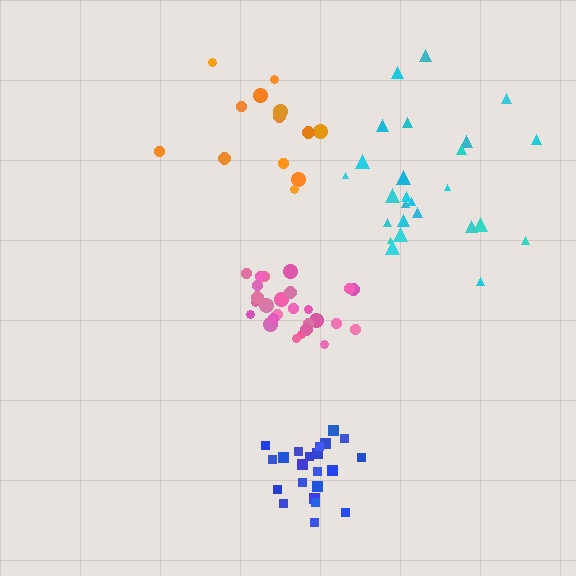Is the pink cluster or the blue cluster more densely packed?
Blue.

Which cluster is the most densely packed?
Blue.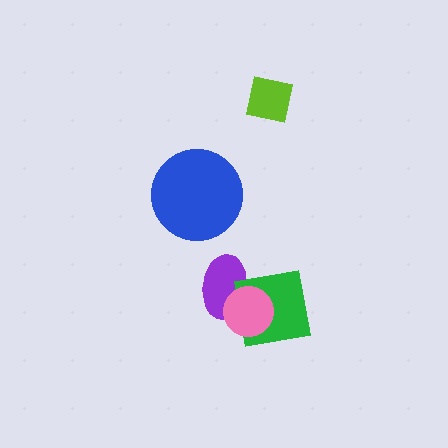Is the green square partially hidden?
Yes, it is partially covered by another shape.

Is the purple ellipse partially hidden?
Yes, it is partially covered by another shape.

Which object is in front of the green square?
The pink circle is in front of the green square.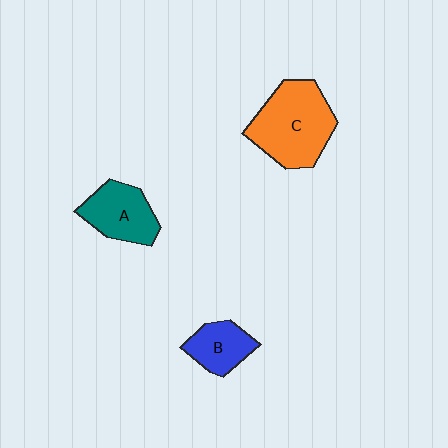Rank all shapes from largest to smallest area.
From largest to smallest: C (orange), A (teal), B (blue).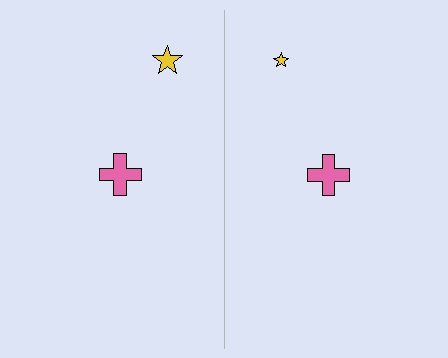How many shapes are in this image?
There are 4 shapes in this image.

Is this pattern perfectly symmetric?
No, the pattern is not perfectly symmetric. The yellow star on the right side has a different size than its mirror counterpart.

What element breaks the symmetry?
The yellow star on the right side has a different size than its mirror counterpart.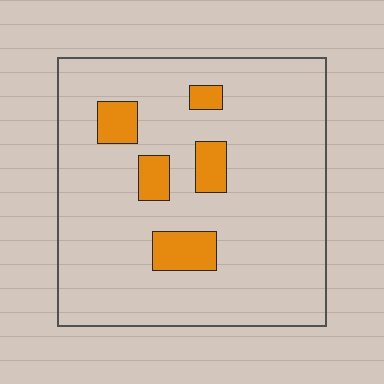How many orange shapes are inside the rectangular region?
5.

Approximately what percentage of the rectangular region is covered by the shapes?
Approximately 10%.